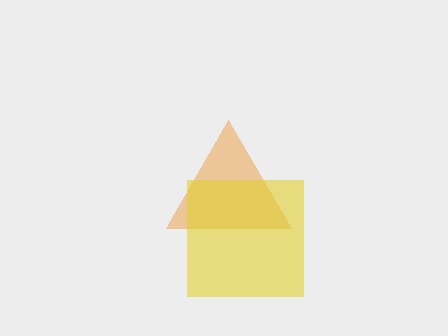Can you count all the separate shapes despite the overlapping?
Yes, there are 2 separate shapes.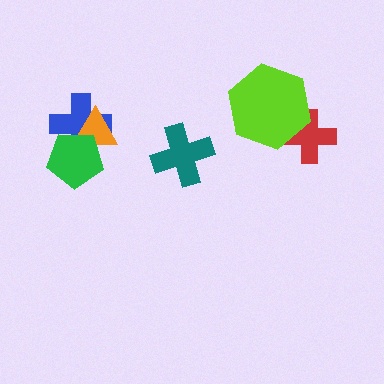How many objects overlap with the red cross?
1 object overlaps with the red cross.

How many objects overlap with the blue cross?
2 objects overlap with the blue cross.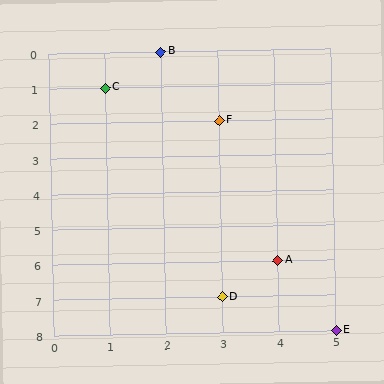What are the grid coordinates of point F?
Point F is at grid coordinates (3, 2).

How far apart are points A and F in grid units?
Points A and F are 1 column and 4 rows apart (about 4.1 grid units diagonally).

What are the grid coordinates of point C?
Point C is at grid coordinates (1, 1).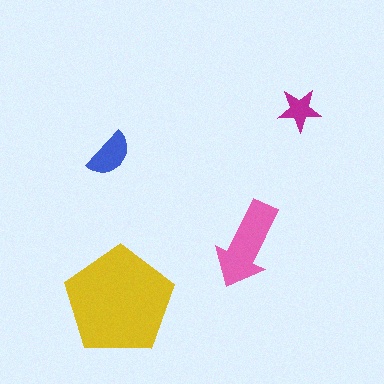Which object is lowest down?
The yellow pentagon is bottommost.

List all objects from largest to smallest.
The yellow pentagon, the pink arrow, the blue semicircle, the magenta star.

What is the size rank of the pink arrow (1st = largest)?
2nd.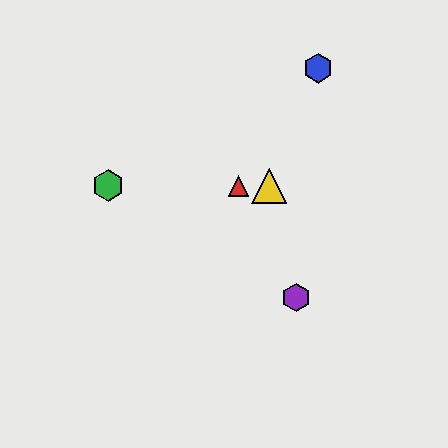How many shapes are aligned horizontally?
3 shapes (the red triangle, the green hexagon, the yellow triangle) are aligned horizontally.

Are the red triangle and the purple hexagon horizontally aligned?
No, the red triangle is at y≈186 and the purple hexagon is at y≈297.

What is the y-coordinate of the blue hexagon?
The blue hexagon is at y≈68.